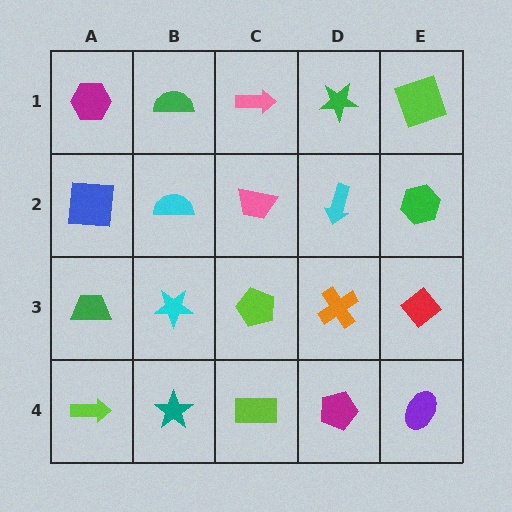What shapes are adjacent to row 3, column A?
A blue square (row 2, column A), a lime arrow (row 4, column A), a cyan star (row 3, column B).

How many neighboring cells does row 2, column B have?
4.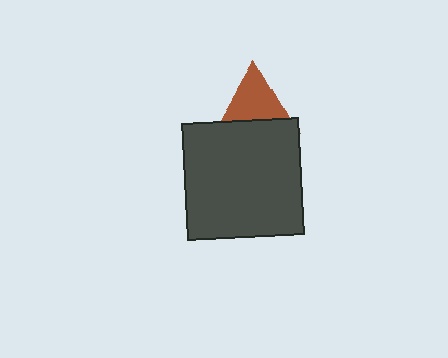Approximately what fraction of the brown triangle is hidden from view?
Roughly 38% of the brown triangle is hidden behind the dark gray square.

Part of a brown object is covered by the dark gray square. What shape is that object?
It is a triangle.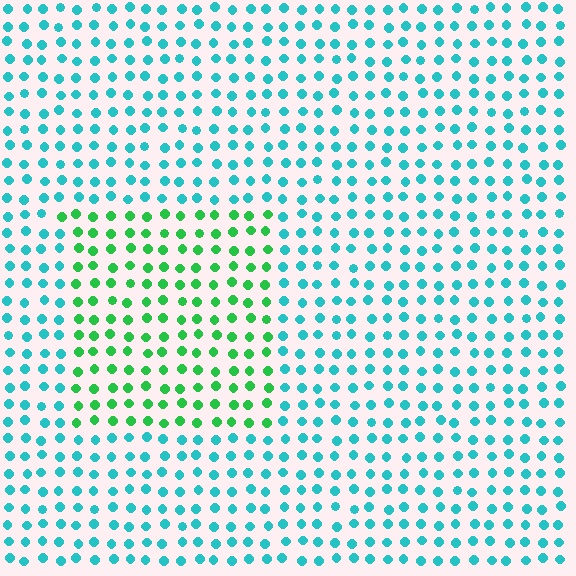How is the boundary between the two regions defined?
The boundary is defined purely by a slight shift in hue (about 48 degrees). Spacing, size, and orientation are identical on both sides.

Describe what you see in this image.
The image is filled with small cyan elements in a uniform arrangement. A rectangle-shaped region is visible where the elements are tinted to a slightly different hue, forming a subtle color boundary.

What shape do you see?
I see a rectangle.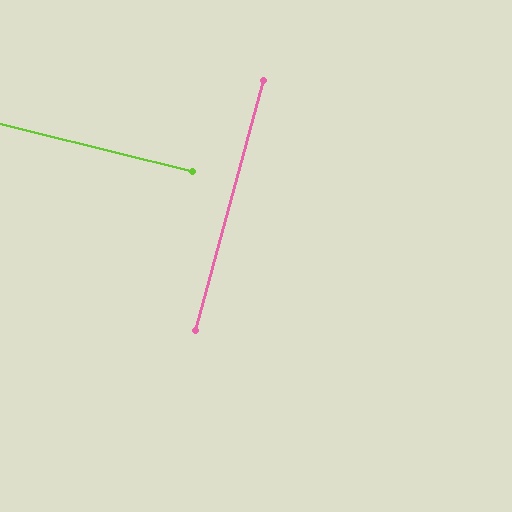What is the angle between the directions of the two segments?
Approximately 89 degrees.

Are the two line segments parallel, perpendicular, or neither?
Perpendicular — they meet at approximately 89°.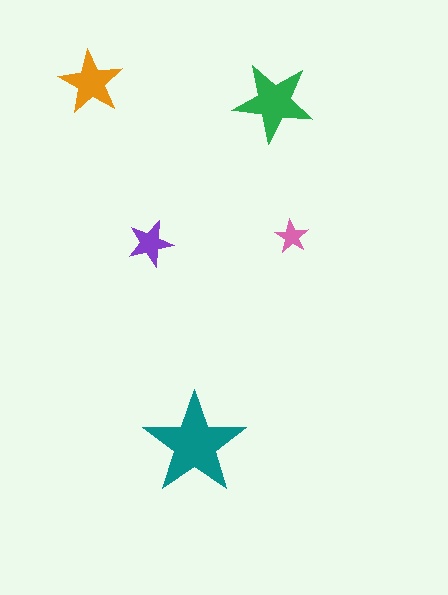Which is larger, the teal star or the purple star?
The teal one.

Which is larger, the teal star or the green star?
The teal one.